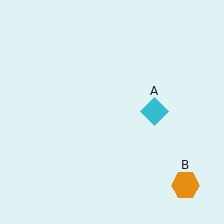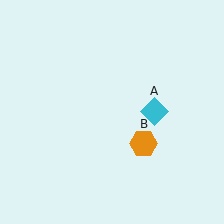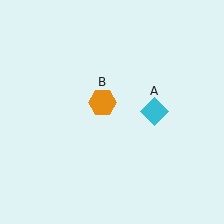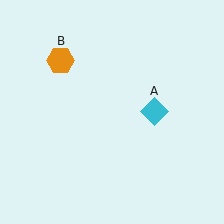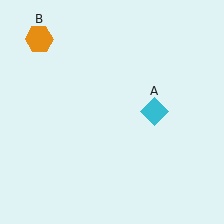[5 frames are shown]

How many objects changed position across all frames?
1 object changed position: orange hexagon (object B).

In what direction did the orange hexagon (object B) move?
The orange hexagon (object B) moved up and to the left.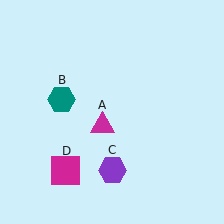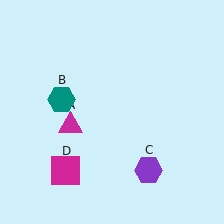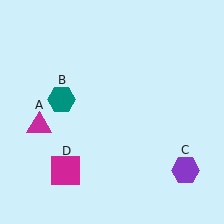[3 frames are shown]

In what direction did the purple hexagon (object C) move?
The purple hexagon (object C) moved right.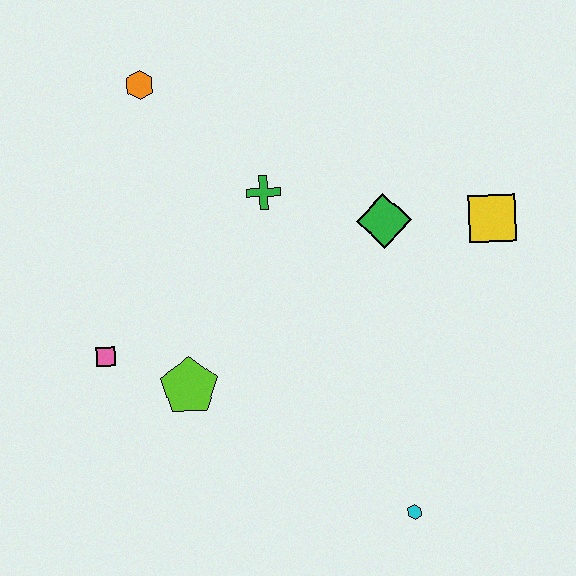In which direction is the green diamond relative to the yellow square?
The green diamond is to the left of the yellow square.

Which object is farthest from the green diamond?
The pink square is farthest from the green diamond.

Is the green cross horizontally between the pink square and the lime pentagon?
No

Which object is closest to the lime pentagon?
The pink square is closest to the lime pentagon.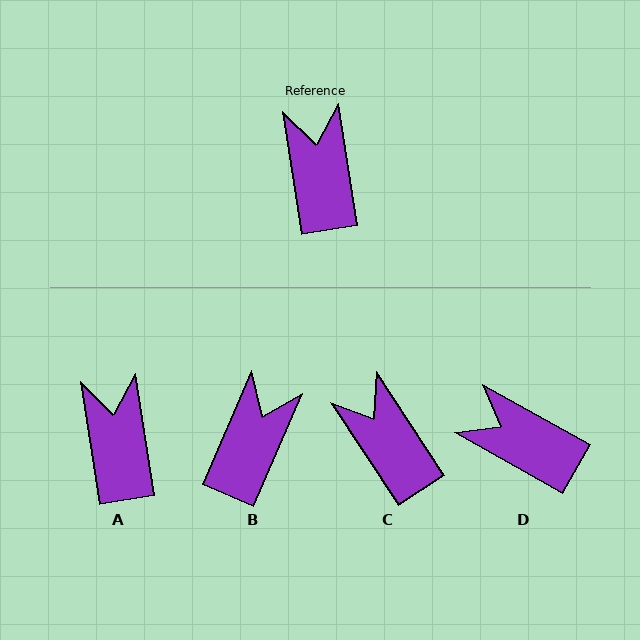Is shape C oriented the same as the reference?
No, it is off by about 25 degrees.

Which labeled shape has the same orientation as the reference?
A.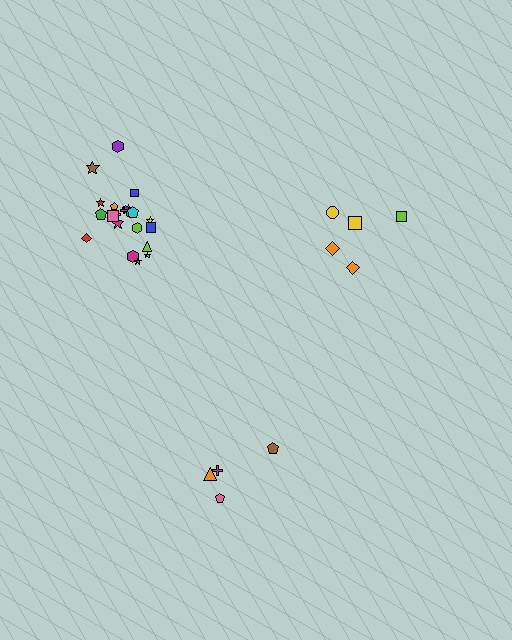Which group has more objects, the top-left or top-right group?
The top-left group.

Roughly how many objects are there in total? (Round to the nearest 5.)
Roughly 30 objects in total.